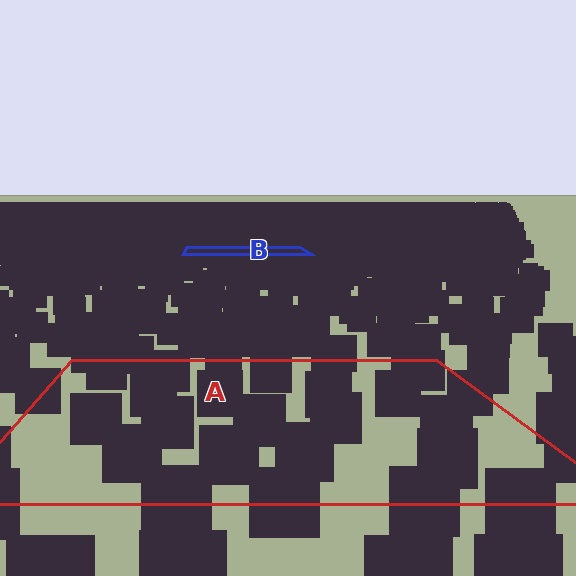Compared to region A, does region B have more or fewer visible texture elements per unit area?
Region B has more texture elements per unit area — they are packed more densely because it is farther away.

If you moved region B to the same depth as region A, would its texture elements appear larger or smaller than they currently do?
They would appear larger. At a closer depth, the same texture elements are projected at a bigger on-screen size.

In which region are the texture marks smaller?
The texture marks are smaller in region B, because it is farther away.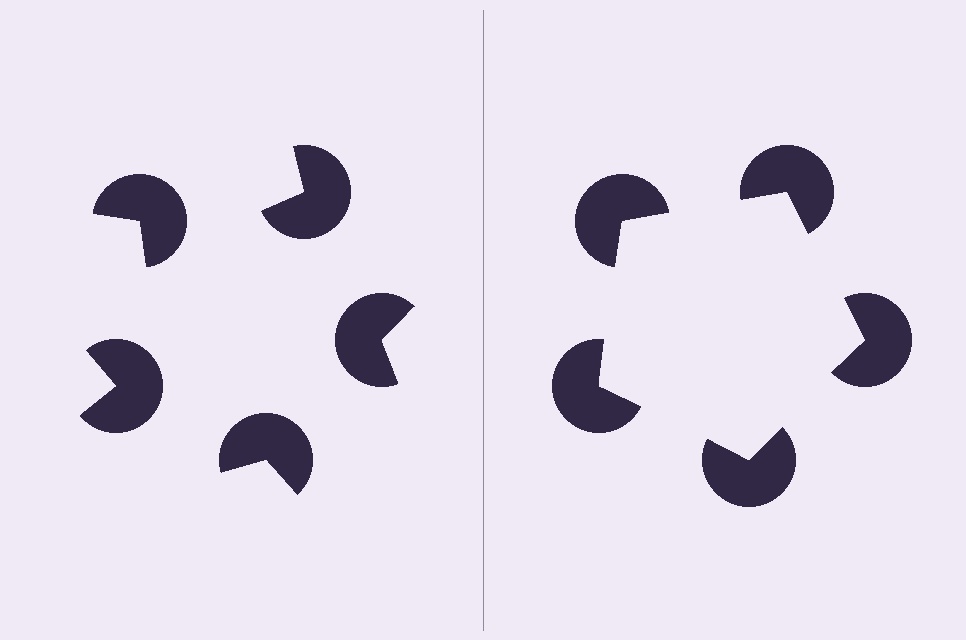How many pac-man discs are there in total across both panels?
10 — 5 on each side.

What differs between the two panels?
The pac-man discs are positioned identically on both sides; only the wedge orientations differ. On the right they align to a pentagon; on the left they are misaligned.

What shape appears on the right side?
An illusory pentagon.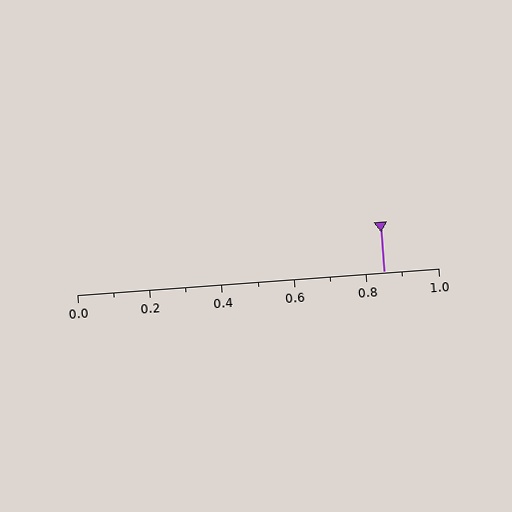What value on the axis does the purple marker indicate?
The marker indicates approximately 0.85.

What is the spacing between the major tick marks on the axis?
The major ticks are spaced 0.2 apart.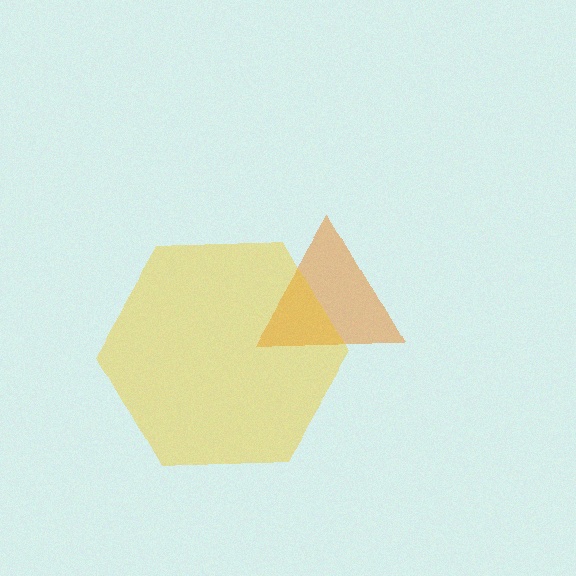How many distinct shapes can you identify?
There are 2 distinct shapes: an orange triangle, a yellow hexagon.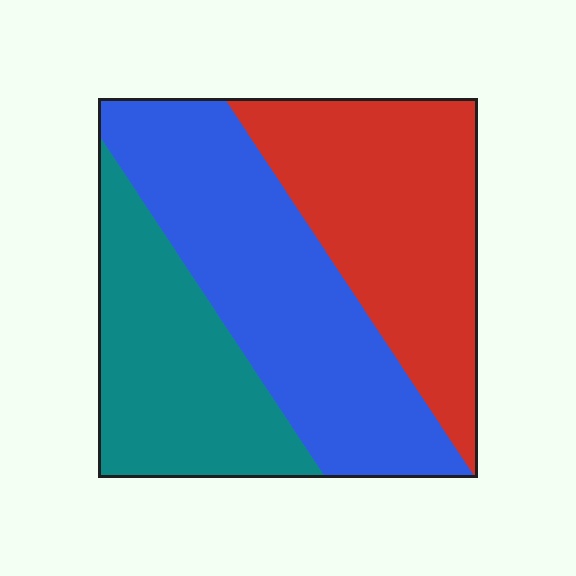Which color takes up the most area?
Blue, at roughly 40%.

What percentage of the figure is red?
Red takes up about one third (1/3) of the figure.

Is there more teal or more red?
Red.